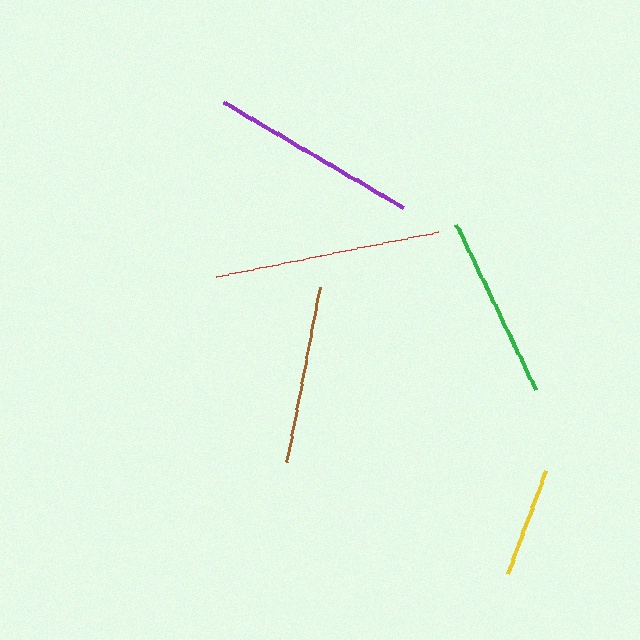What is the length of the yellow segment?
The yellow segment is approximately 110 pixels long.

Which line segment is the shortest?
The yellow line is the shortest at approximately 110 pixels.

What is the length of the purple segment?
The purple segment is approximately 208 pixels long.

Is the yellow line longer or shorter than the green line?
The green line is longer than the yellow line.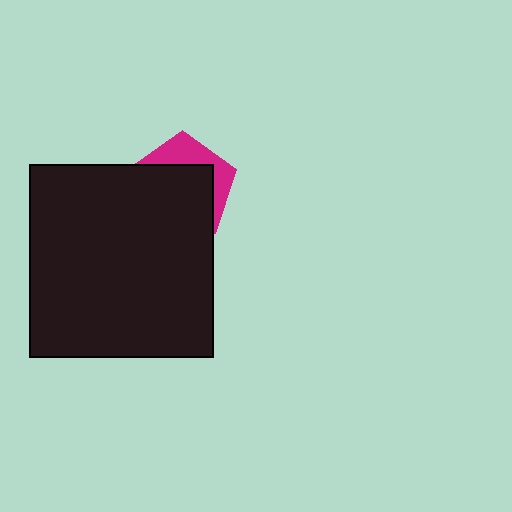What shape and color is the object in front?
The object in front is a black rectangle.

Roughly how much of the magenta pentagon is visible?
A small part of it is visible (roughly 32%).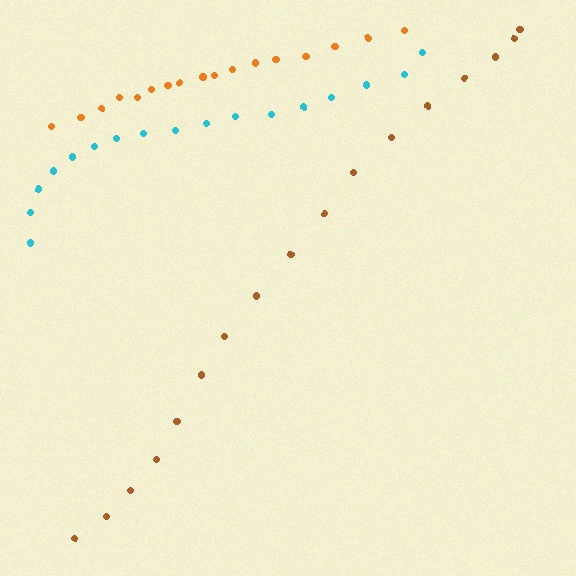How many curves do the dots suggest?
There are 3 distinct paths.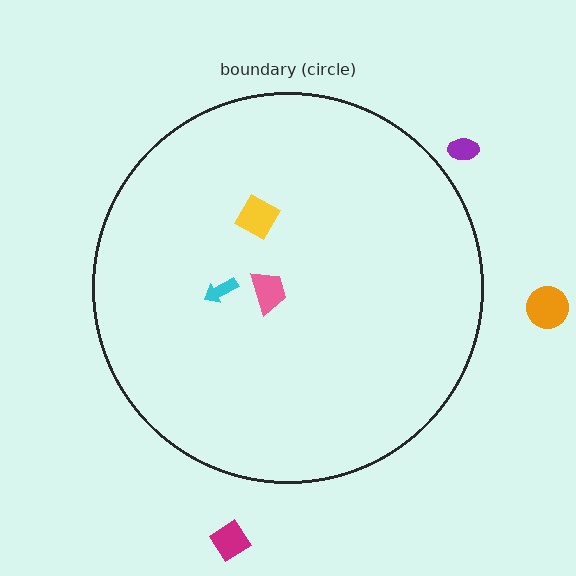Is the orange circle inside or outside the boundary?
Outside.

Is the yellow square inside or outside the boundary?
Inside.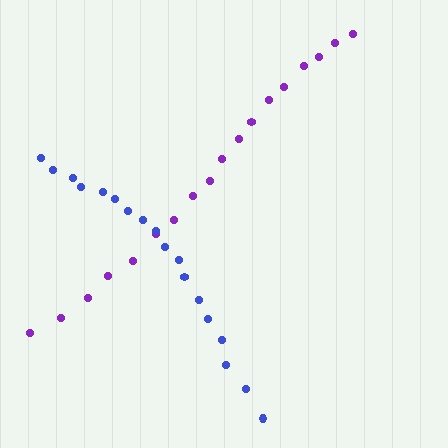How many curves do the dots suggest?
There are 2 distinct paths.